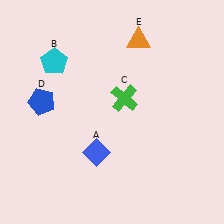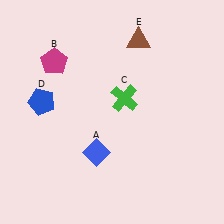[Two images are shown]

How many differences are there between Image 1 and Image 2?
There are 2 differences between the two images.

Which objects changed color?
B changed from cyan to magenta. E changed from orange to brown.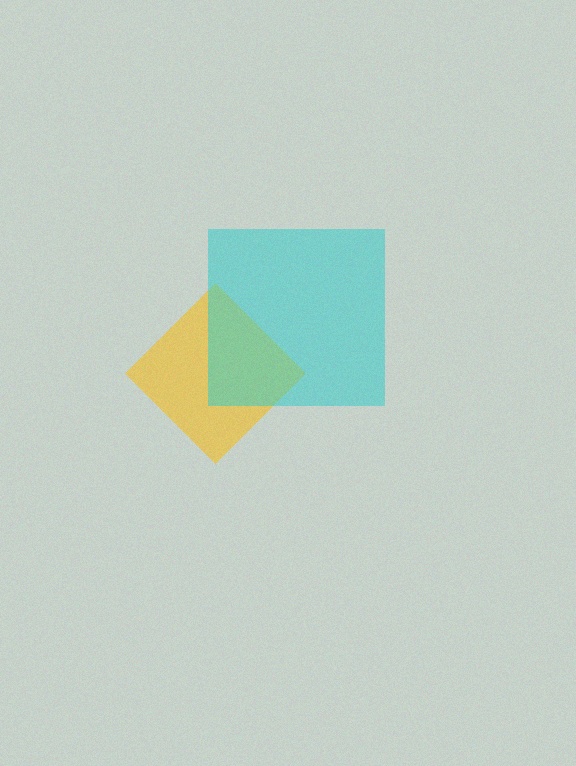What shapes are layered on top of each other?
The layered shapes are: a yellow diamond, a cyan square.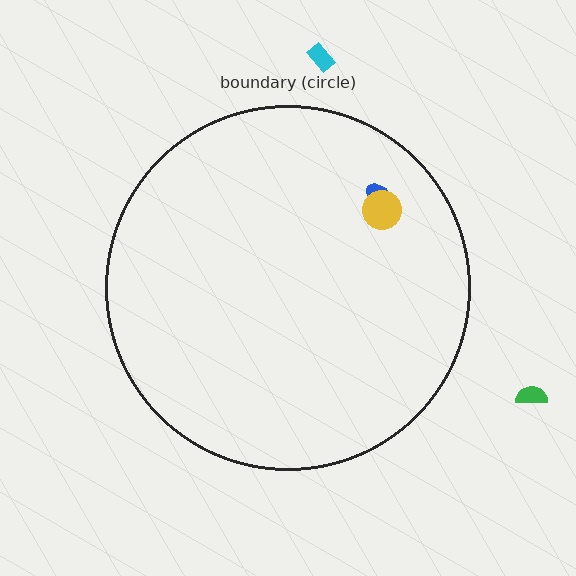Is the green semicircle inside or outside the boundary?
Outside.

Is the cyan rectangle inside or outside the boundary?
Outside.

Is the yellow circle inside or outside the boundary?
Inside.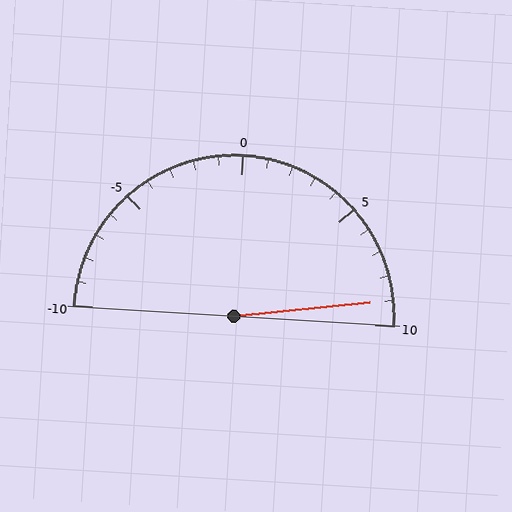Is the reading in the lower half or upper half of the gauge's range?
The reading is in the upper half of the range (-10 to 10).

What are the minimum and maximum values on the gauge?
The gauge ranges from -10 to 10.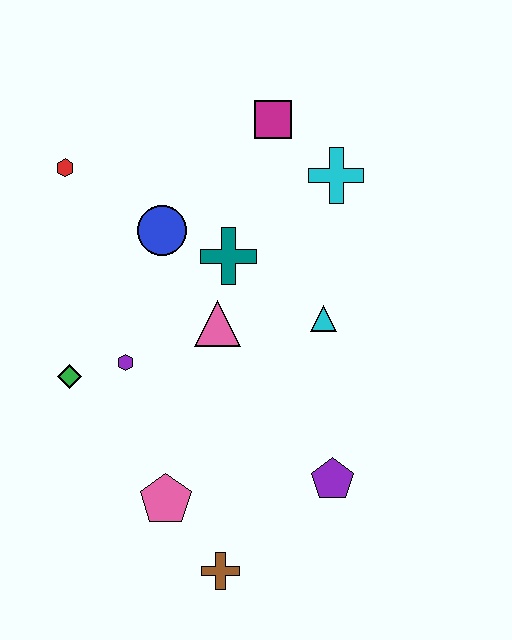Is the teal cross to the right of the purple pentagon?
No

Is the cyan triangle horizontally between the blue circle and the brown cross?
No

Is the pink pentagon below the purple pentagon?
Yes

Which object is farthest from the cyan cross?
The brown cross is farthest from the cyan cross.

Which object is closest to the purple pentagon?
The brown cross is closest to the purple pentagon.